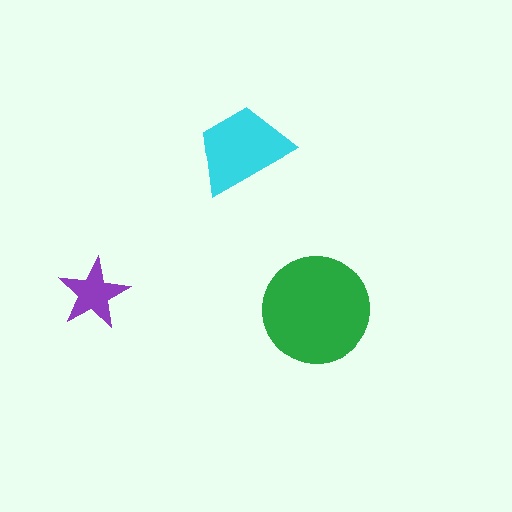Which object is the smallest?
The purple star.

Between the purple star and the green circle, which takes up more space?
The green circle.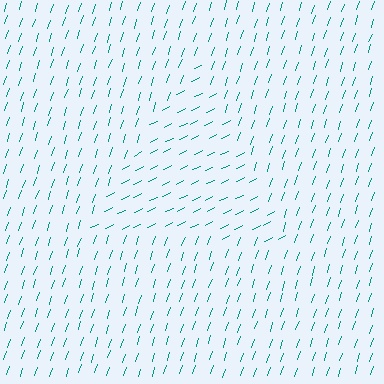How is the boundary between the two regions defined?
The boundary is defined purely by a change in line orientation (approximately 45 degrees difference). All lines are the same color and thickness.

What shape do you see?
I see a triangle.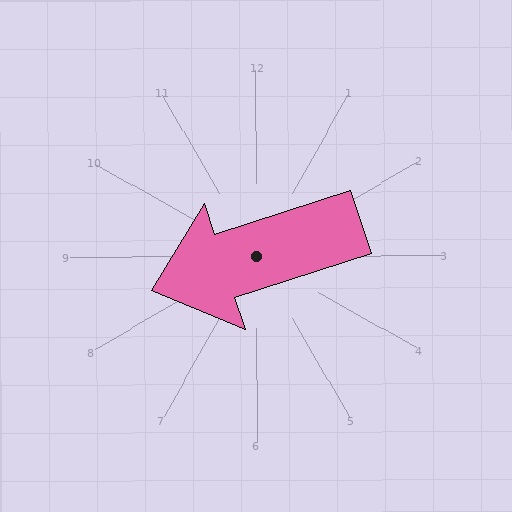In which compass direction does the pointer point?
West.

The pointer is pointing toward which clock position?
Roughly 8 o'clock.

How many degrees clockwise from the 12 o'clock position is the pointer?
Approximately 252 degrees.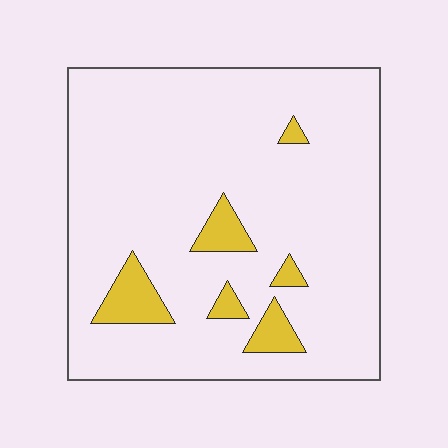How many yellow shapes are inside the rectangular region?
6.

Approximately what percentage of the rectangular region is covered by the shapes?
Approximately 10%.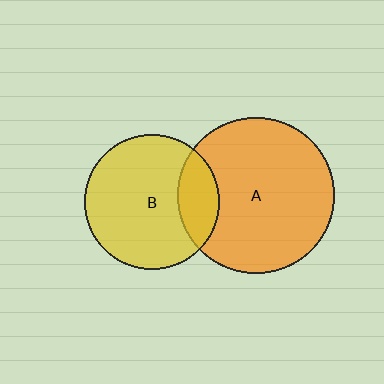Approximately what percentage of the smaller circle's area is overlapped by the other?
Approximately 20%.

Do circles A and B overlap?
Yes.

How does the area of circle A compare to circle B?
Approximately 1.3 times.